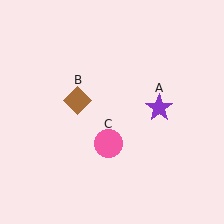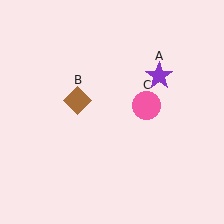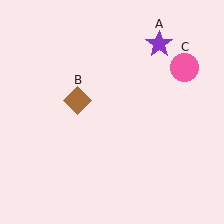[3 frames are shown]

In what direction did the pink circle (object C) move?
The pink circle (object C) moved up and to the right.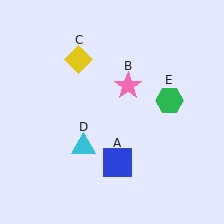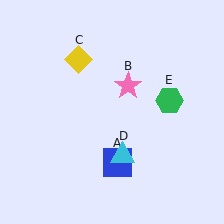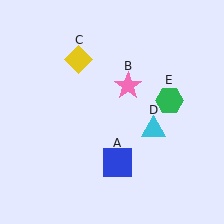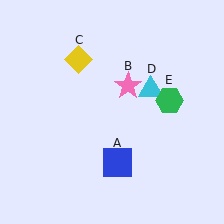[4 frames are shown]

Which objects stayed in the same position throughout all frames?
Blue square (object A) and pink star (object B) and yellow diamond (object C) and green hexagon (object E) remained stationary.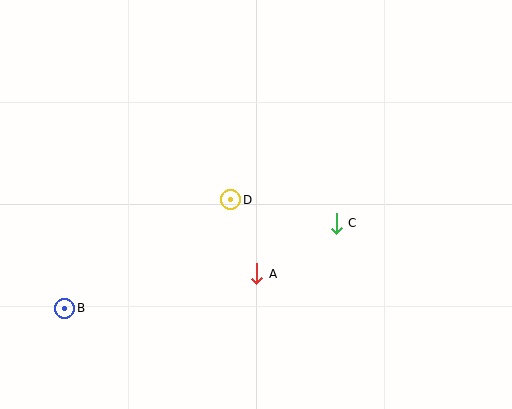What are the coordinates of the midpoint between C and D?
The midpoint between C and D is at (283, 212).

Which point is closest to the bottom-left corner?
Point B is closest to the bottom-left corner.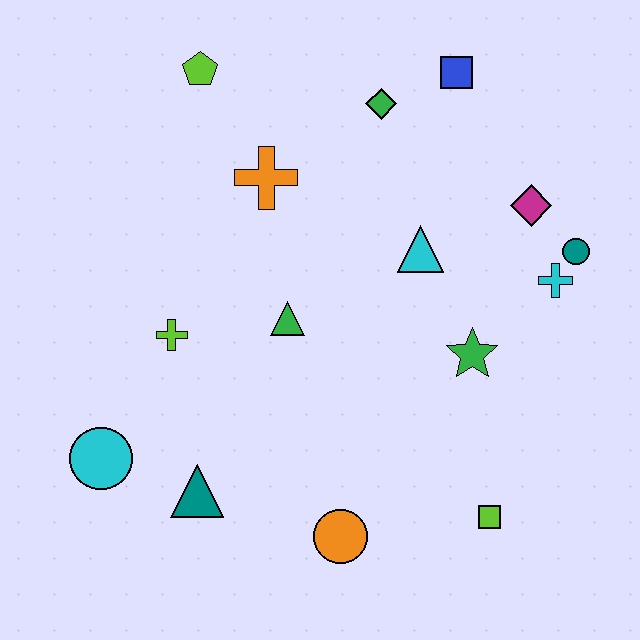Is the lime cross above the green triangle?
No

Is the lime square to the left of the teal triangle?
No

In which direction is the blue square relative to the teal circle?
The blue square is above the teal circle.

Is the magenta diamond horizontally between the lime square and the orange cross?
No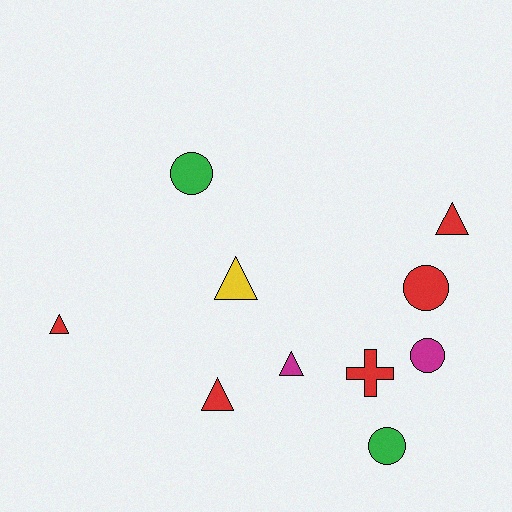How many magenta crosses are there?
There are no magenta crosses.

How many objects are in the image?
There are 10 objects.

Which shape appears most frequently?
Triangle, with 5 objects.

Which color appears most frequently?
Red, with 5 objects.